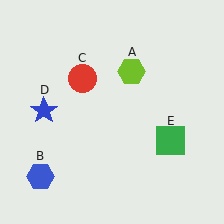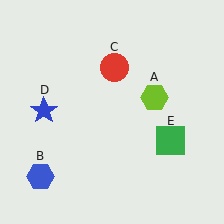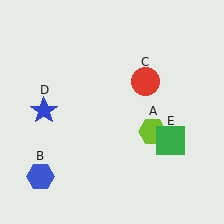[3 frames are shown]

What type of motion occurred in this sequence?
The lime hexagon (object A), red circle (object C) rotated clockwise around the center of the scene.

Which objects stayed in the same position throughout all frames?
Blue hexagon (object B) and blue star (object D) and green square (object E) remained stationary.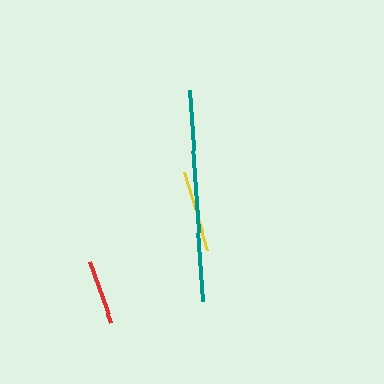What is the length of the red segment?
The red segment is approximately 66 pixels long.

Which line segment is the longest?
The teal line is the longest at approximately 212 pixels.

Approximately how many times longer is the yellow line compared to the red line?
The yellow line is approximately 1.2 times the length of the red line.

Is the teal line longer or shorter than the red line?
The teal line is longer than the red line.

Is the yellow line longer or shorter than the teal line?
The teal line is longer than the yellow line.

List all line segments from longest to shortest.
From longest to shortest: teal, yellow, red.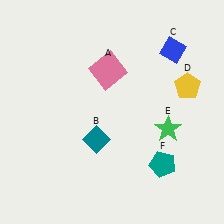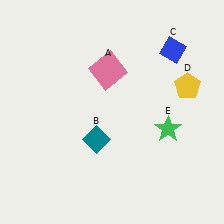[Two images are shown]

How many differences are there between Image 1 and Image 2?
There is 1 difference between the two images.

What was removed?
The teal pentagon (F) was removed in Image 2.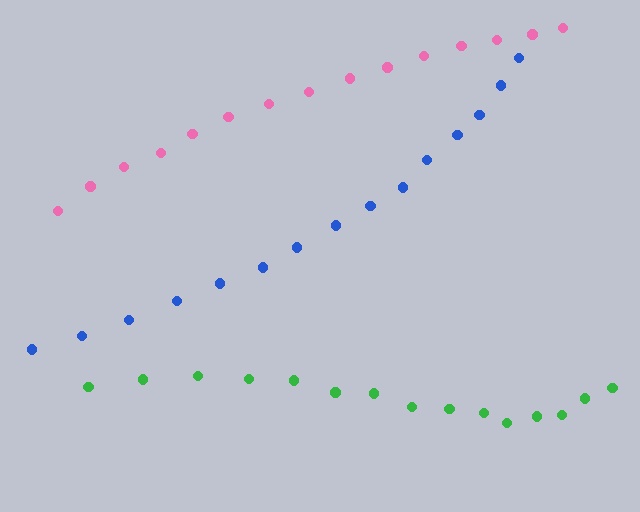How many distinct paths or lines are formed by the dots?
There are 3 distinct paths.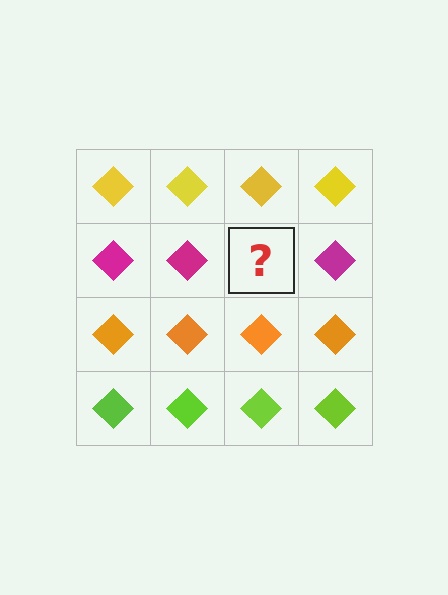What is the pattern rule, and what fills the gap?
The rule is that each row has a consistent color. The gap should be filled with a magenta diamond.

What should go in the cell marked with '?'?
The missing cell should contain a magenta diamond.